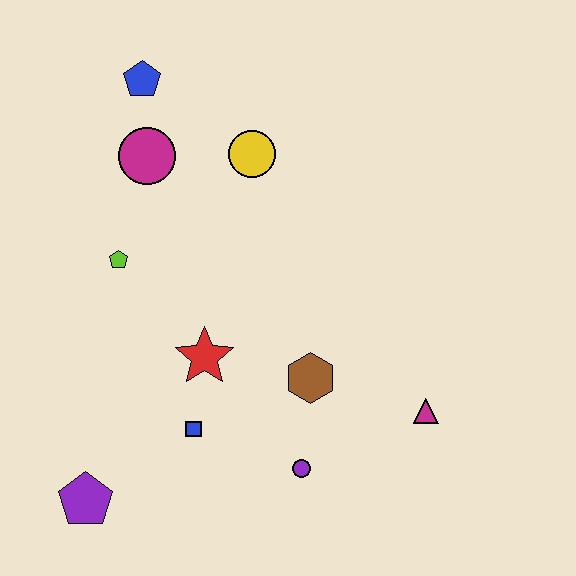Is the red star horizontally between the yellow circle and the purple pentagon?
Yes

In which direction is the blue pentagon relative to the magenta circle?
The blue pentagon is above the magenta circle.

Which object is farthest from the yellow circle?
The purple pentagon is farthest from the yellow circle.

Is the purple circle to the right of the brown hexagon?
No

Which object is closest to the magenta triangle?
The brown hexagon is closest to the magenta triangle.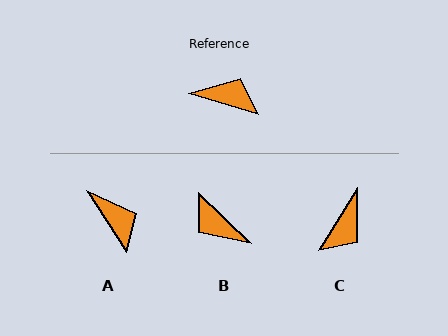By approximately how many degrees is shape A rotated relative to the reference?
Approximately 41 degrees clockwise.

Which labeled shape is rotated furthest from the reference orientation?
B, about 152 degrees away.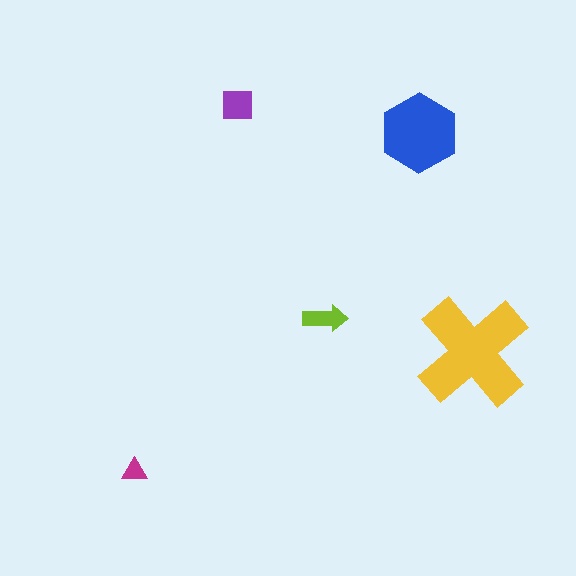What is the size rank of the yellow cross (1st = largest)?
1st.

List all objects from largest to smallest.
The yellow cross, the blue hexagon, the purple square, the lime arrow, the magenta triangle.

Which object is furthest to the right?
The yellow cross is rightmost.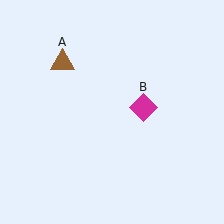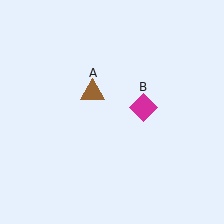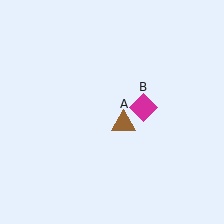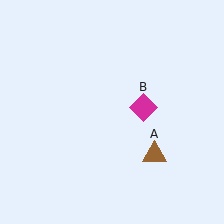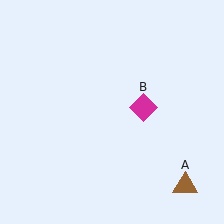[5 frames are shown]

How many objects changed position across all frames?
1 object changed position: brown triangle (object A).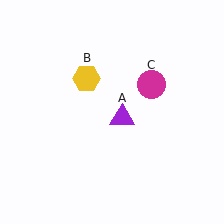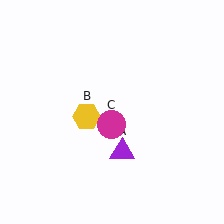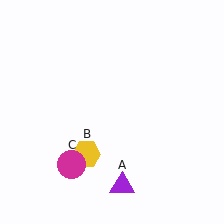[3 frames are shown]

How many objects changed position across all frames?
3 objects changed position: purple triangle (object A), yellow hexagon (object B), magenta circle (object C).